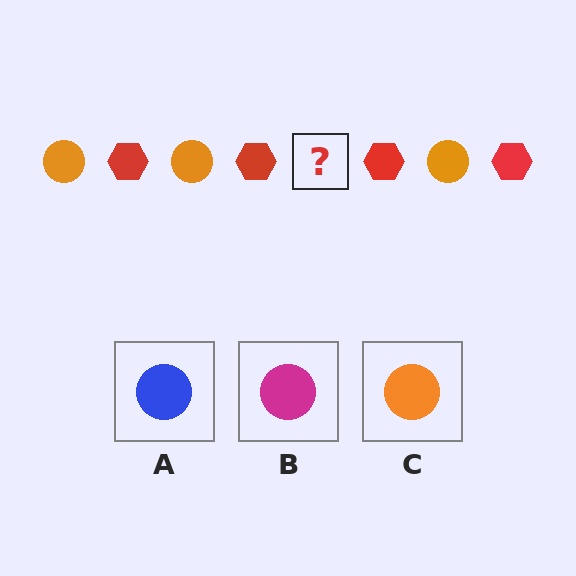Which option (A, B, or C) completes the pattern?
C.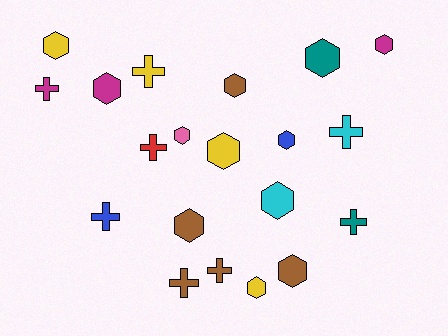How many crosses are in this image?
There are 8 crosses.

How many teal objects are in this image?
There are 2 teal objects.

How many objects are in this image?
There are 20 objects.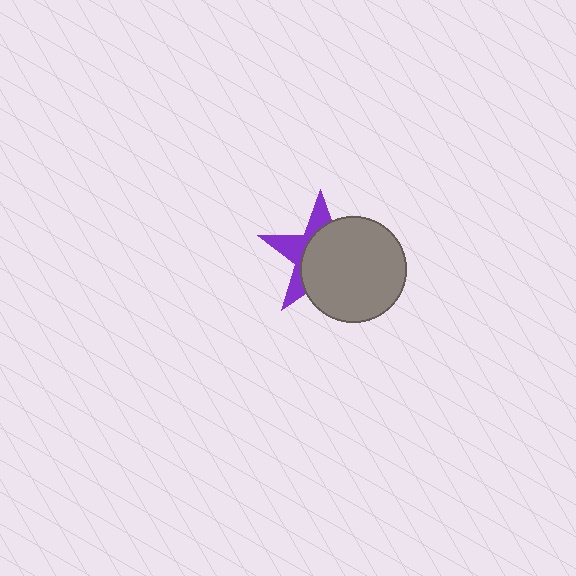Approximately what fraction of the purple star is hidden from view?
Roughly 64% of the purple star is hidden behind the gray circle.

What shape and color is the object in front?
The object in front is a gray circle.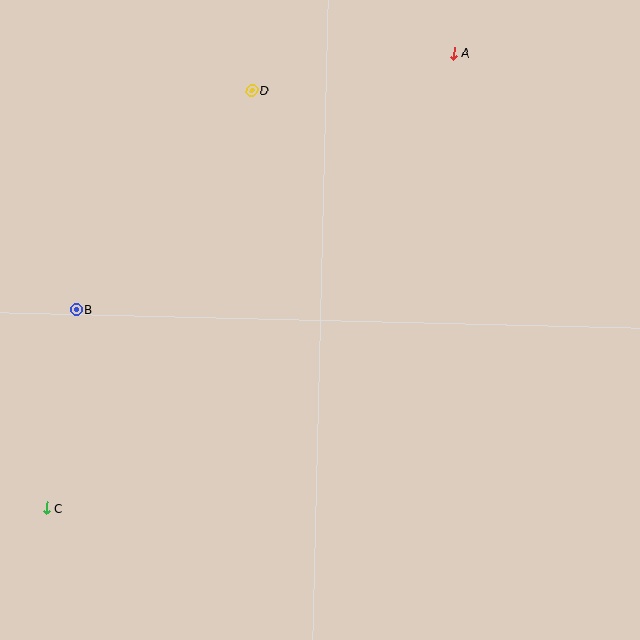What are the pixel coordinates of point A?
Point A is at (454, 53).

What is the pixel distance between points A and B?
The distance between A and B is 456 pixels.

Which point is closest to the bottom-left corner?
Point C is closest to the bottom-left corner.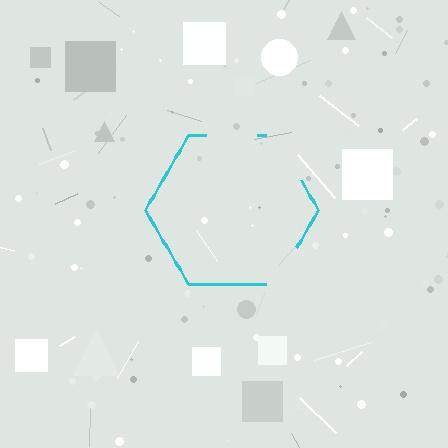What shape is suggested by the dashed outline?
The dashed outline suggests a hexagon.